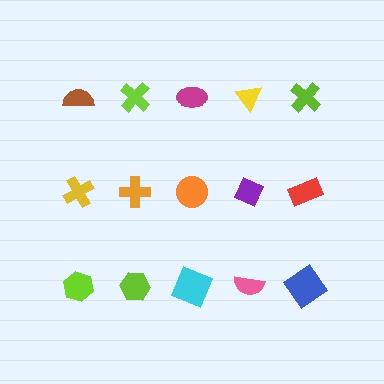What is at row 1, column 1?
A brown semicircle.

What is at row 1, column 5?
A lime cross.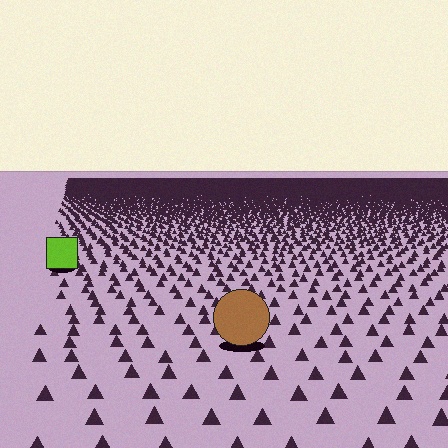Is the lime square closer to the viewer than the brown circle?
No. The brown circle is closer — you can tell from the texture gradient: the ground texture is coarser near it.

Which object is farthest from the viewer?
The lime square is farthest from the viewer. It appears smaller and the ground texture around it is denser.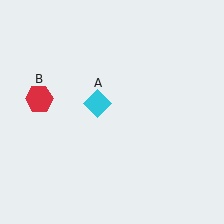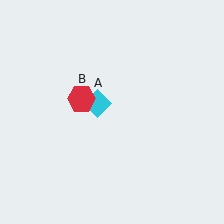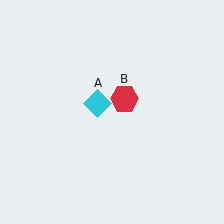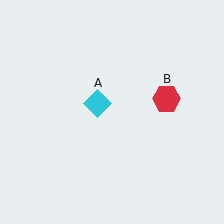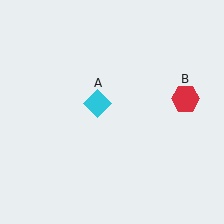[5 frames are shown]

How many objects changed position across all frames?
1 object changed position: red hexagon (object B).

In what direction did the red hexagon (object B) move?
The red hexagon (object B) moved right.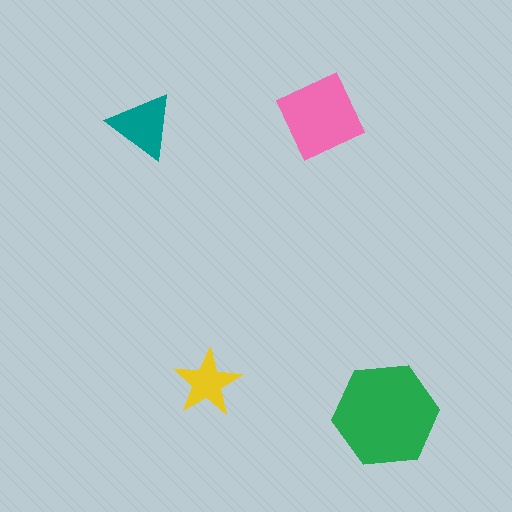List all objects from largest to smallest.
The green hexagon, the pink diamond, the teal triangle, the yellow star.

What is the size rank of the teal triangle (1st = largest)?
3rd.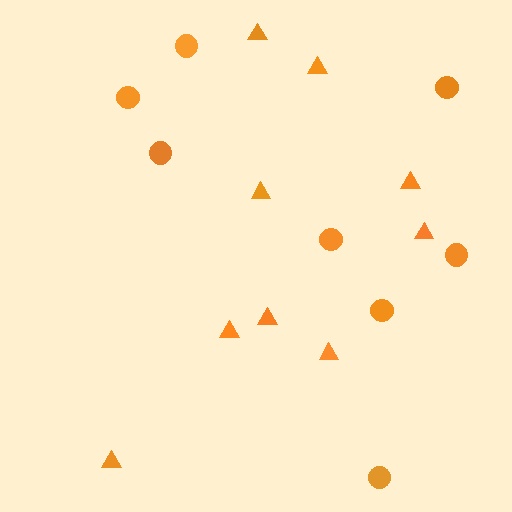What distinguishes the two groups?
There are 2 groups: one group of circles (8) and one group of triangles (9).